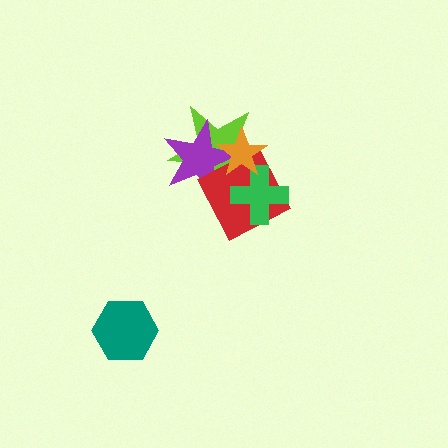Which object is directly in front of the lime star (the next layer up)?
The purple star is directly in front of the lime star.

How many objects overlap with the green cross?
3 objects overlap with the green cross.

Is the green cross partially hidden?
Yes, it is partially covered by another shape.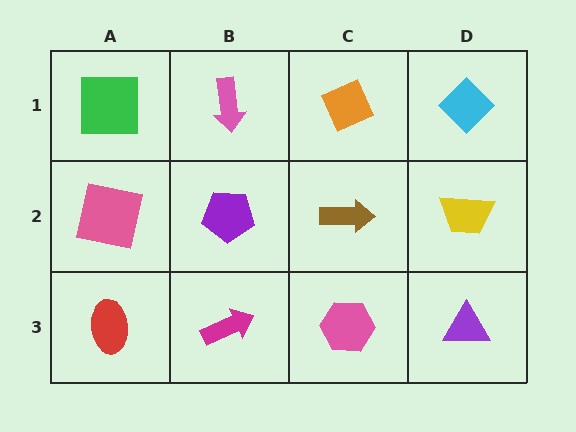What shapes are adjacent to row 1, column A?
A pink square (row 2, column A), a pink arrow (row 1, column B).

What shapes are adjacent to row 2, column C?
An orange diamond (row 1, column C), a pink hexagon (row 3, column C), a purple pentagon (row 2, column B), a yellow trapezoid (row 2, column D).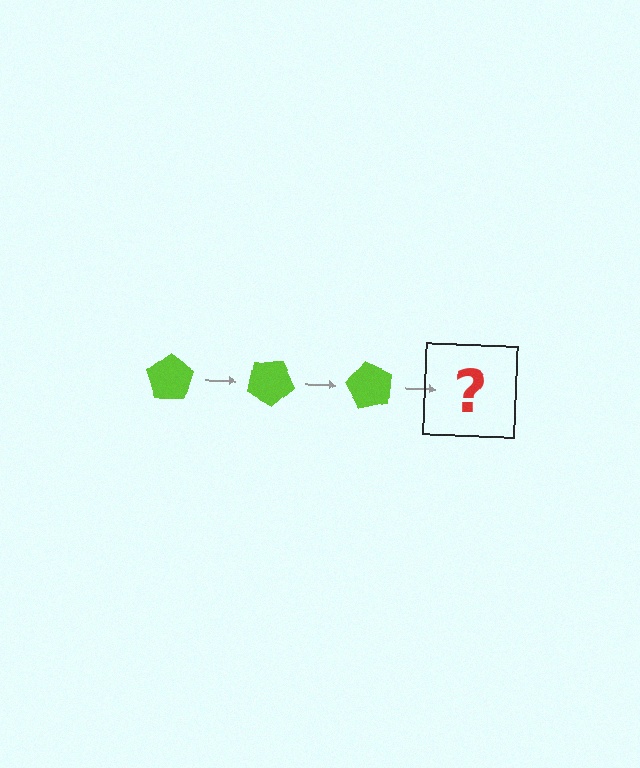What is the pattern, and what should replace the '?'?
The pattern is that the pentagon rotates 30 degrees each step. The '?' should be a lime pentagon rotated 90 degrees.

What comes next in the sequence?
The next element should be a lime pentagon rotated 90 degrees.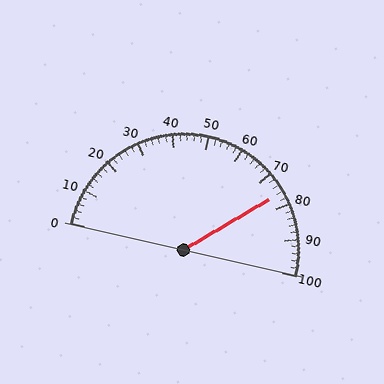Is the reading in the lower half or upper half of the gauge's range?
The reading is in the upper half of the range (0 to 100).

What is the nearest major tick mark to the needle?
The nearest major tick mark is 80.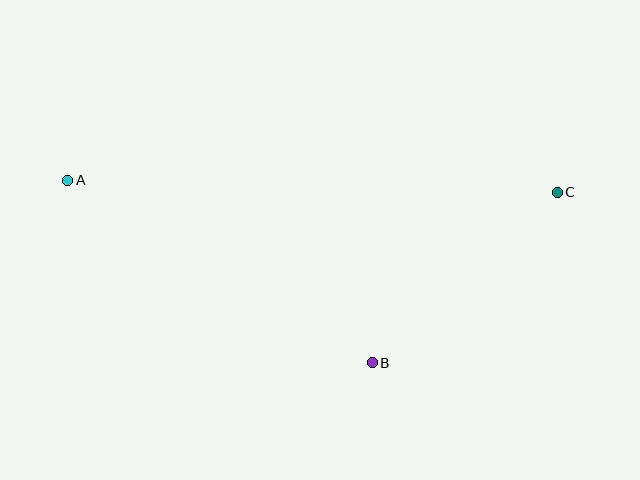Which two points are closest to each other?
Points B and C are closest to each other.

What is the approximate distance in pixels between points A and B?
The distance between A and B is approximately 355 pixels.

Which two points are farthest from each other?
Points A and C are farthest from each other.